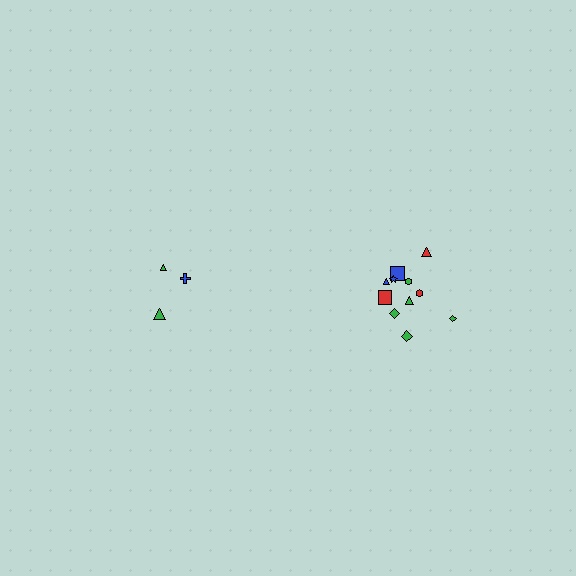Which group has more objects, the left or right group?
The right group.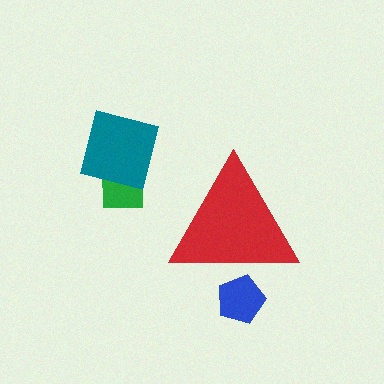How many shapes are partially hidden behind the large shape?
1 shape is partially hidden.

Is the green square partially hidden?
No, the green square is fully visible.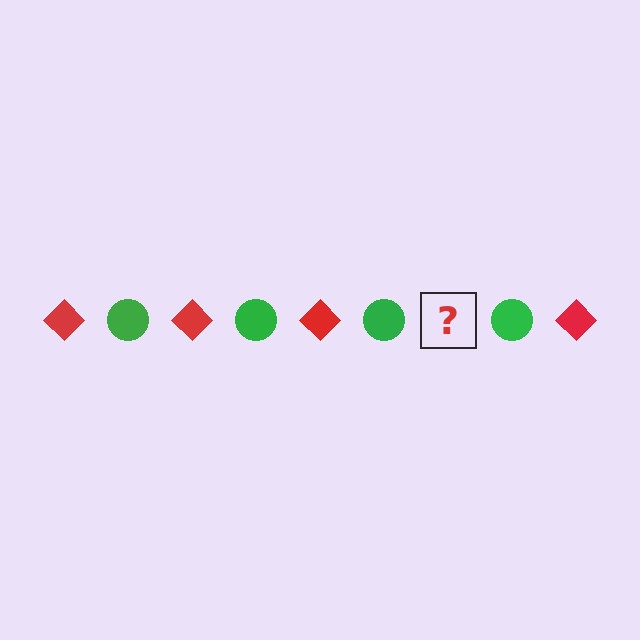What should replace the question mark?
The question mark should be replaced with a red diamond.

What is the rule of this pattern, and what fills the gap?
The rule is that the pattern alternates between red diamond and green circle. The gap should be filled with a red diamond.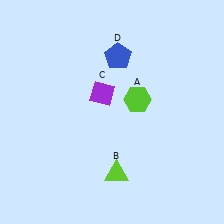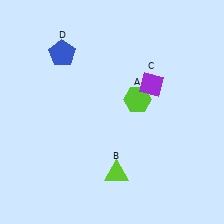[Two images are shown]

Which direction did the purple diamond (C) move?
The purple diamond (C) moved right.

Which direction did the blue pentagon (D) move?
The blue pentagon (D) moved left.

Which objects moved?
The objects that moved are: the purple diamond (C), the blue pentagon (D).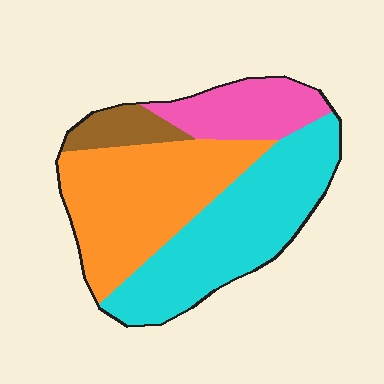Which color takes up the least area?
Brown, at roughly 10%.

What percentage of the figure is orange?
Orange takes up about three eighths (3/8) of the figure.